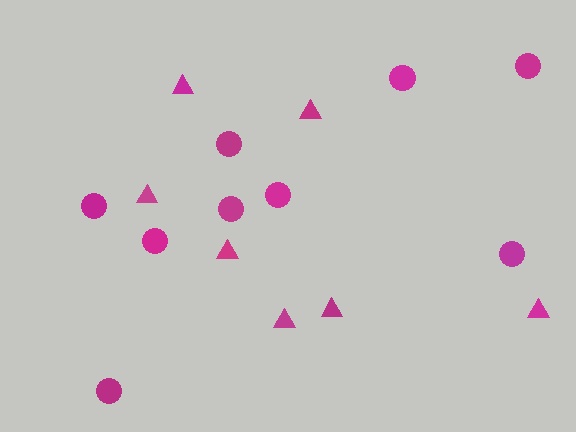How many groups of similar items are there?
There are 2 groups: one group of triangles (7) and one group of circles (9).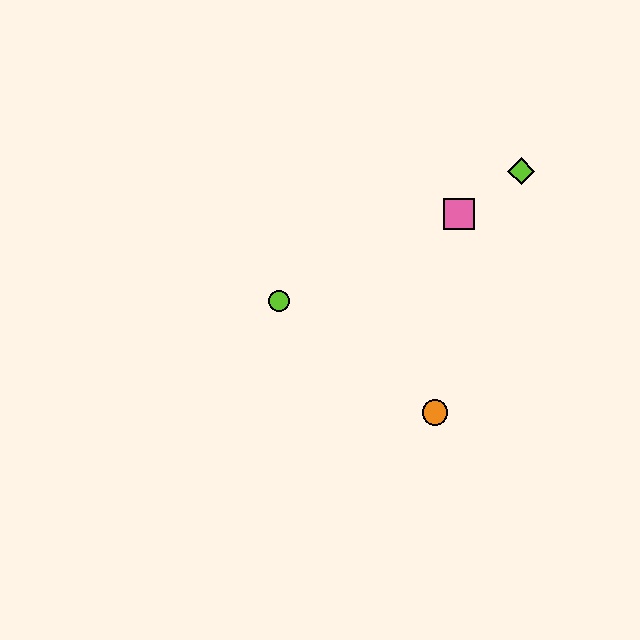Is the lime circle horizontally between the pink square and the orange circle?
No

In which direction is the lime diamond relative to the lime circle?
The lime diamond is to the right of the lime circle.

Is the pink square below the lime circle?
No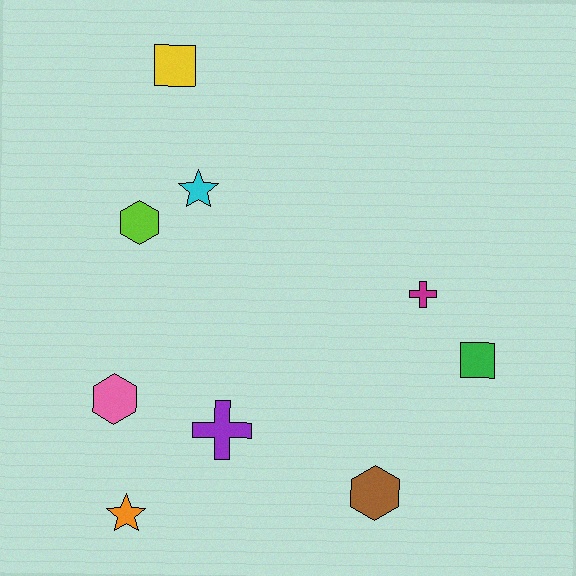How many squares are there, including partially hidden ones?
There are 2 squares.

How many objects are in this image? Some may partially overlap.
There are 9 objects.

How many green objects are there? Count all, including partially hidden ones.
There is 1 green object.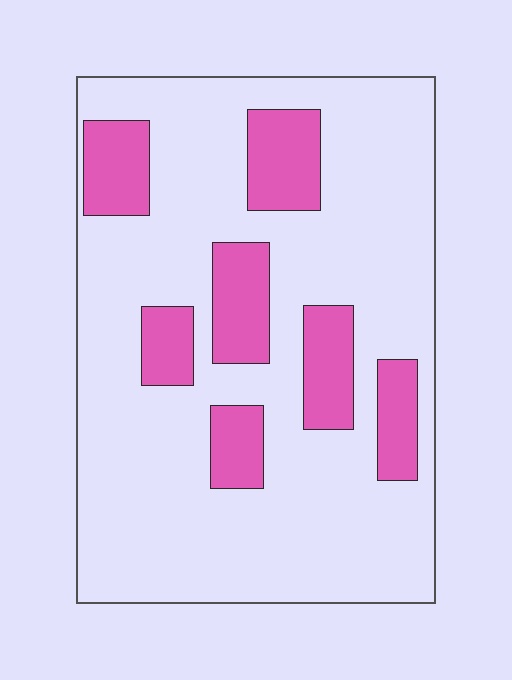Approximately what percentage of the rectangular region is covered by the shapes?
Approximately 20%.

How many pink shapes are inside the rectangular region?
7.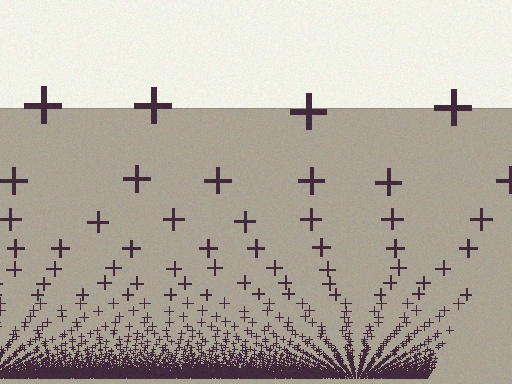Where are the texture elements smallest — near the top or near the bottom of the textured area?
Near the bottom.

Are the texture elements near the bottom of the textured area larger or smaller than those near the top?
Smaller. The gradient is inverted — elements near the bottom are smaller and denser.